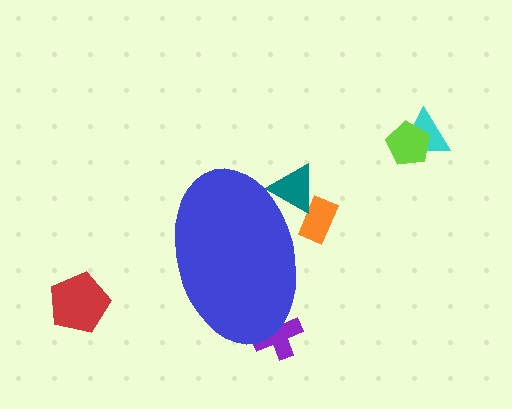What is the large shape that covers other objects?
A blue ellipse.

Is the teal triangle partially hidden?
Yes, the teal triangle is partially hidden behind the blue ellipse.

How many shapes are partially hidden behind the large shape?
3 shapes are partially hidden.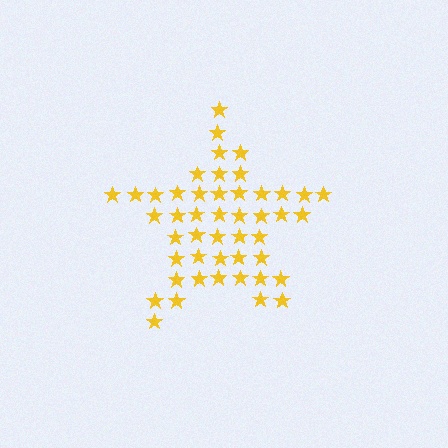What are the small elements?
The small elements are stars.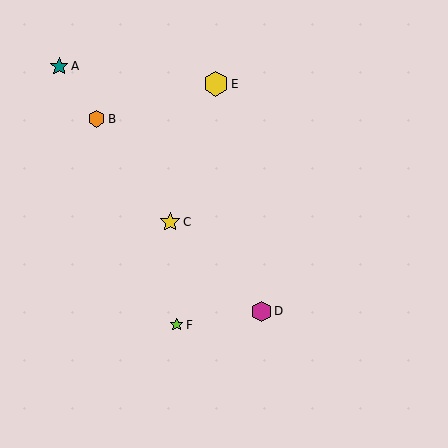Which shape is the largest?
The yellow hexagon (labeled E) is the largest.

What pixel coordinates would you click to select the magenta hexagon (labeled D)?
Click at (262, 311) to select the magenta hexagon D.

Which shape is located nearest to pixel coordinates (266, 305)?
The magenta hexagon (labeled D) at (262, 311) is nearest to that location.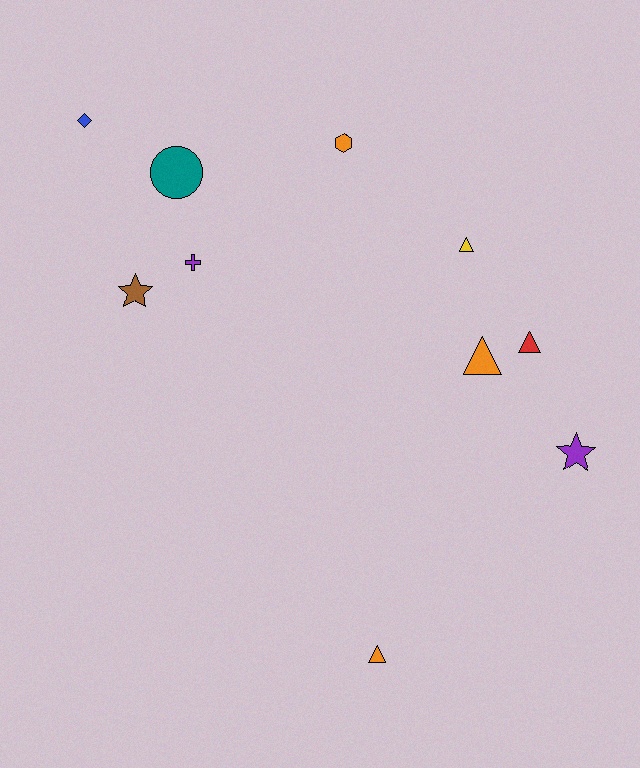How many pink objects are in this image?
There are no pink objects.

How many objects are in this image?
There are 10 objects.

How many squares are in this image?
There are no squares.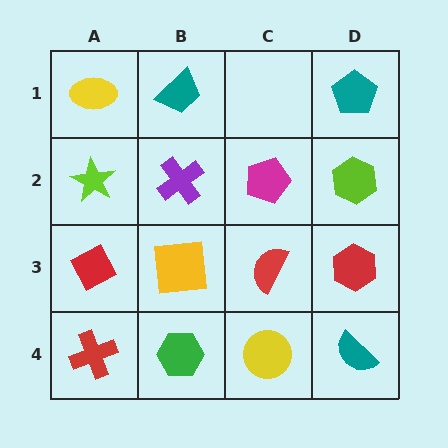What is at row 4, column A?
A red cross.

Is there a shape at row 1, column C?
No, that cell is empty.